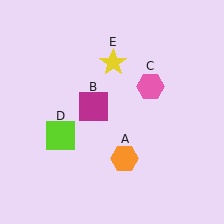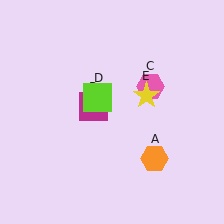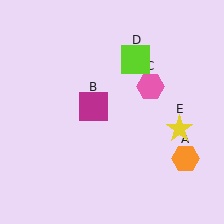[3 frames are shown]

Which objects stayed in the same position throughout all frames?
Magenta square (object B) and pink hexagon (object C) remained stationary.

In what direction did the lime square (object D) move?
The lime square (object D) moved up and to the right.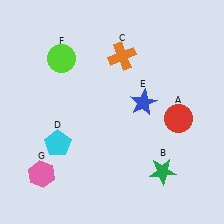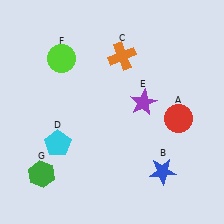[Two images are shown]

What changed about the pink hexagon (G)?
In Image 1, G is pink. In Image 2, it changed to green.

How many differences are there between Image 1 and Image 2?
There are 3 differences between the two images.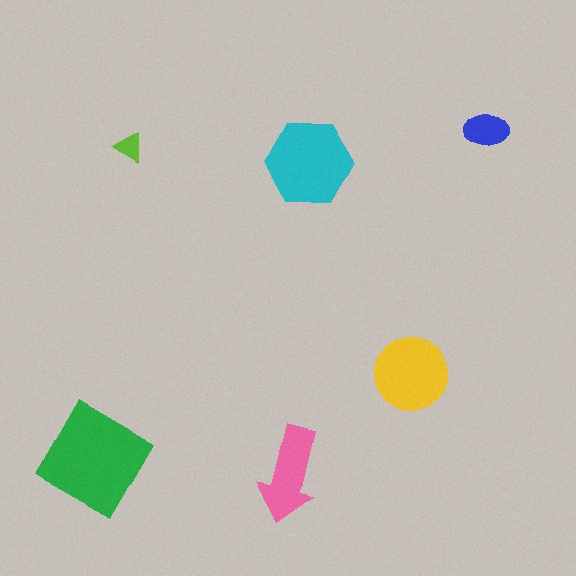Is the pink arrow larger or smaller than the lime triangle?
Larger.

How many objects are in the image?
There are 6 objects in the image.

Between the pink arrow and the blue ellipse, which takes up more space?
The pink arrow.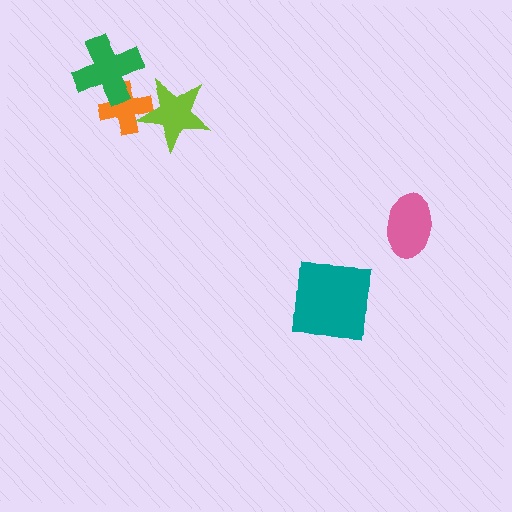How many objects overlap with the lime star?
1 object overlaps with the lime star.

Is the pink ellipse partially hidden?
No, no other shape covers it.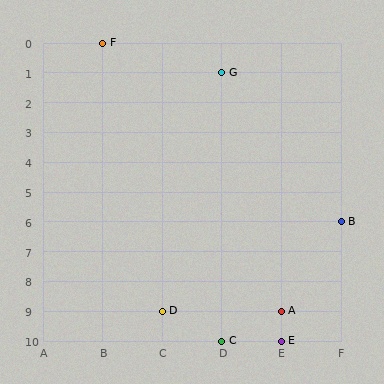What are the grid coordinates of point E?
Point E is at grid coordinates (E, 10).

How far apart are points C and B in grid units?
Points C and B are 2 columns and 4 rows apart (about 4.5 grid units diagonally).